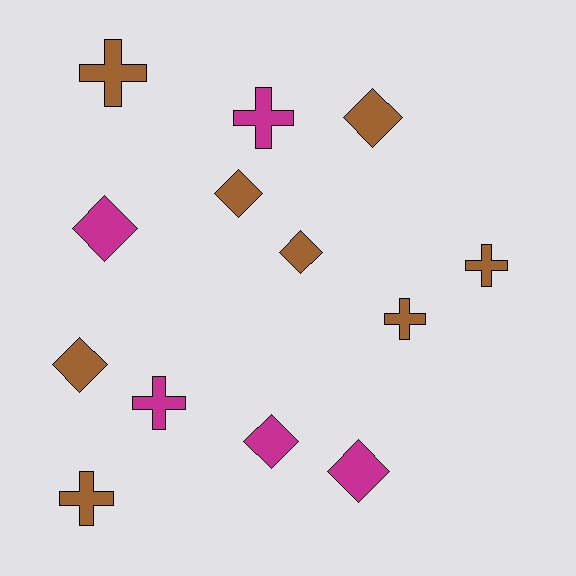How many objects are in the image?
There are 13 objects.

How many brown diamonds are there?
There are 4 brown diamonds.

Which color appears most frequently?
Brown, with 8 objects.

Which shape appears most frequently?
Diamond, with 7 objects.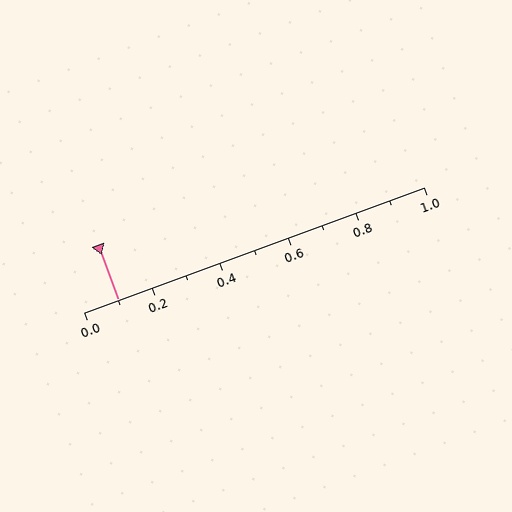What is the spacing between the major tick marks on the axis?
The major ticks are spaced 0.2 apart.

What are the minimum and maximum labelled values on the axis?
The axis runs from 0.0 to 1.0.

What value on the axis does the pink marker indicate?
The marker indicates approximately 0.1.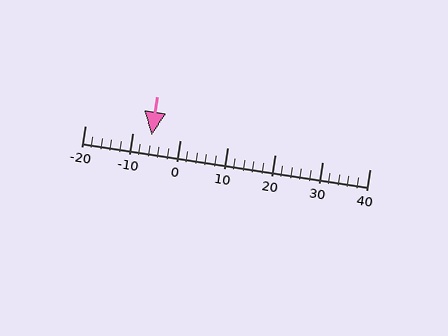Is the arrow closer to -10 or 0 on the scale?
The arrow is closer to -10.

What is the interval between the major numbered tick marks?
The major tick marks are spaced 10 units apart.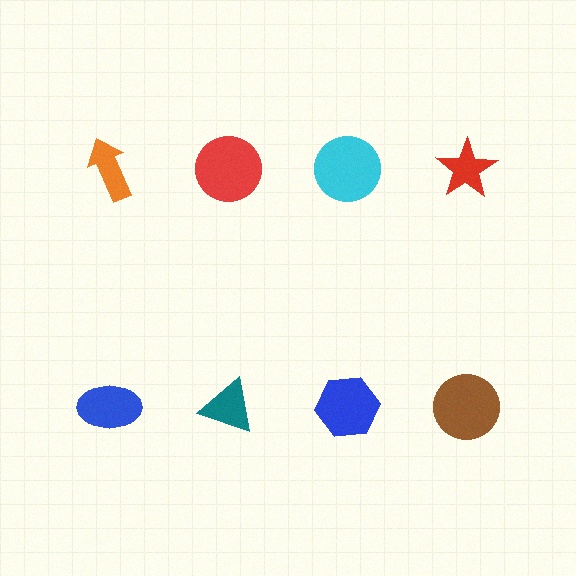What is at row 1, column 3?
A cyan circle.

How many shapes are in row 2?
4 shapes.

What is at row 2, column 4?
A brown circle.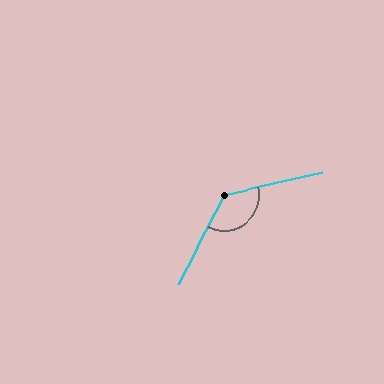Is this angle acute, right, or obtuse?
It is obtuse.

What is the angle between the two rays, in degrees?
Approximately 130 degrees.